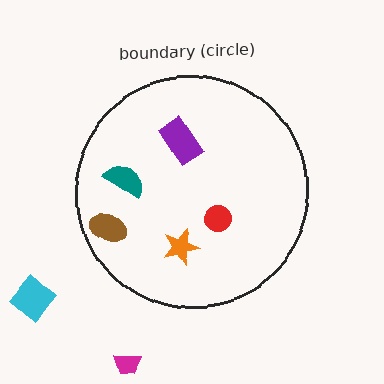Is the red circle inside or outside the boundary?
Inside.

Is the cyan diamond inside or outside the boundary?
Outside.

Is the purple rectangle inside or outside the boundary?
Inside.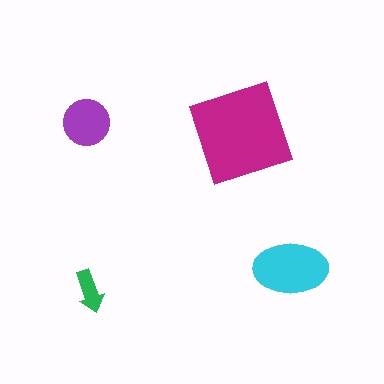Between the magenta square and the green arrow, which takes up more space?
The magenta square.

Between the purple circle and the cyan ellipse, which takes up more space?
The cyan ellipse.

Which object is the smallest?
The green arrow.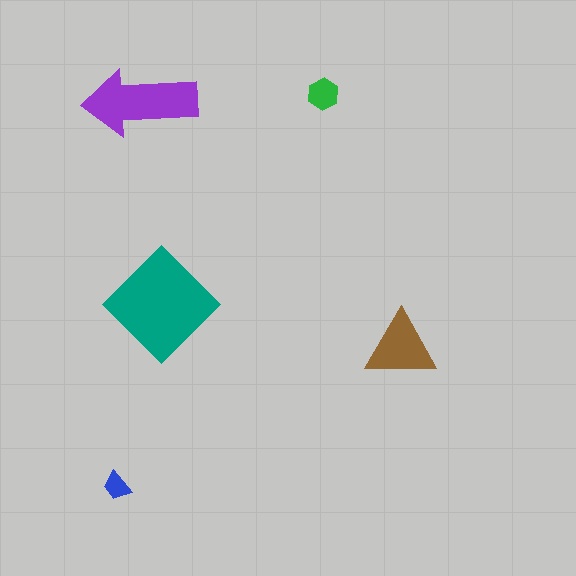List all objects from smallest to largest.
The blue trapezoid, the green hexagon, the brown triangle, the purple arrow, the teal diamond.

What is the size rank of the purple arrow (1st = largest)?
2nd.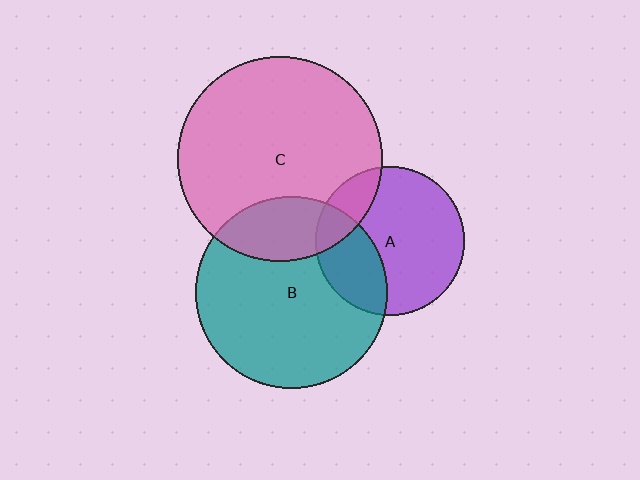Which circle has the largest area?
Circle C (pink).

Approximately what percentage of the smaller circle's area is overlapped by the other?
Approximately 30%.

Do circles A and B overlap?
Yes.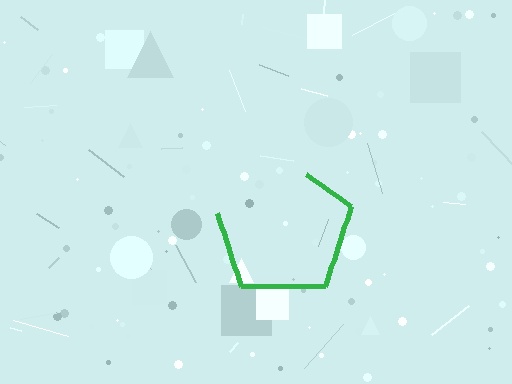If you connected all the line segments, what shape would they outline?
They would outline a pentagon.